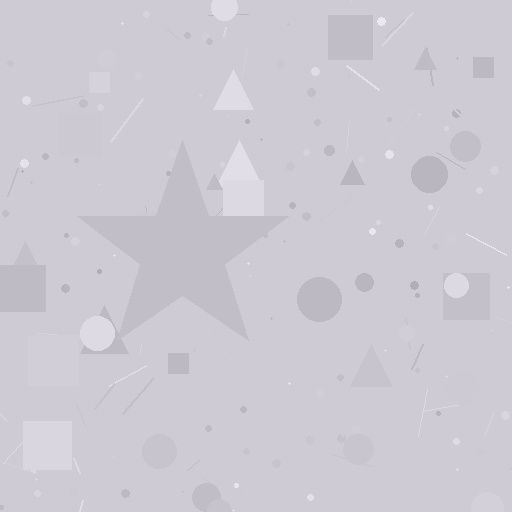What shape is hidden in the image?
A star is hidden in the image.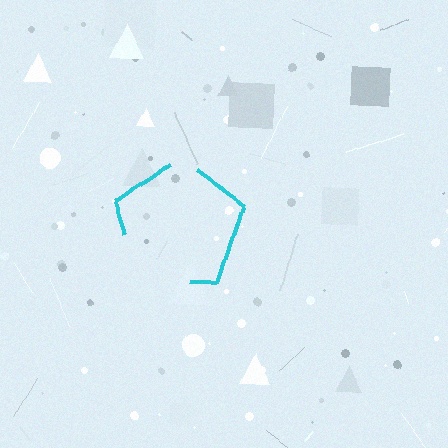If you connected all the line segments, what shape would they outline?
They would outline a pentagon.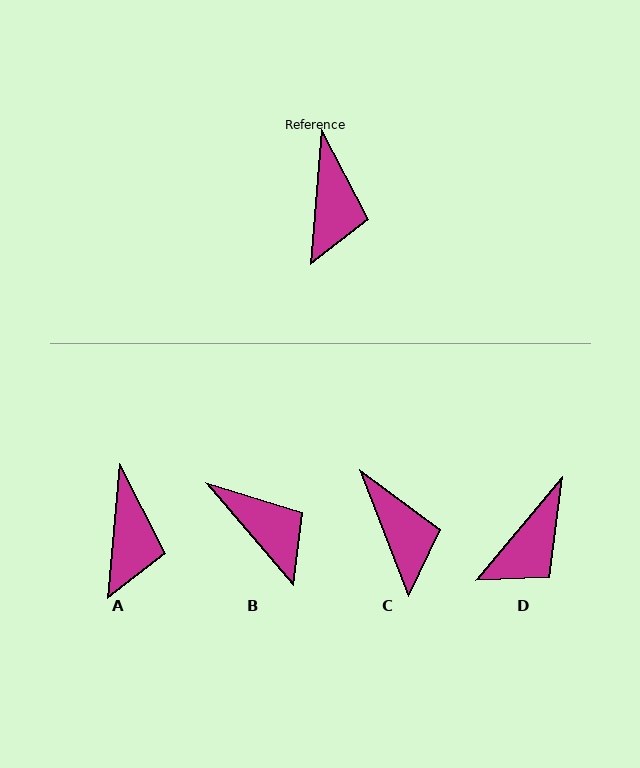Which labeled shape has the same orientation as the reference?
A.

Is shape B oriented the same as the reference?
No, it is off by about 45 degrees.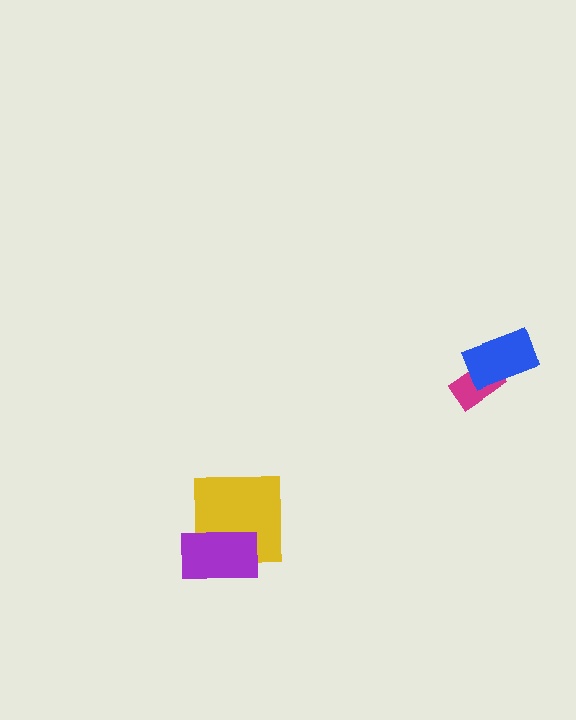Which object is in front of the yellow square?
The purple rectangle is in front of the yellow square.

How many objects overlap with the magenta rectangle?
1 object overlaps with the magenta rectangle.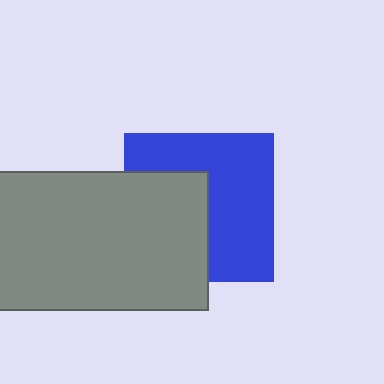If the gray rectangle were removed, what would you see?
You would see the complete blue square.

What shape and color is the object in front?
The object in front is a gray rectangle.